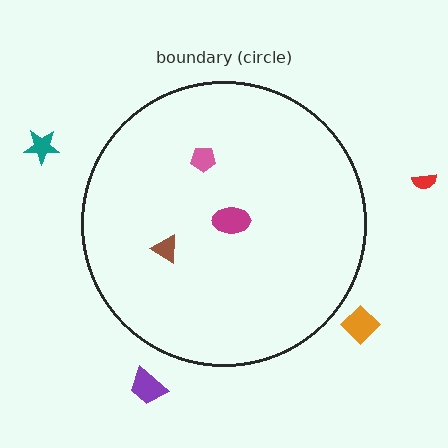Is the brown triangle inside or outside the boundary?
Inside.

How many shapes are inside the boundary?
3 inside, 4 outside.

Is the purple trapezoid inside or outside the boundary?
Outside.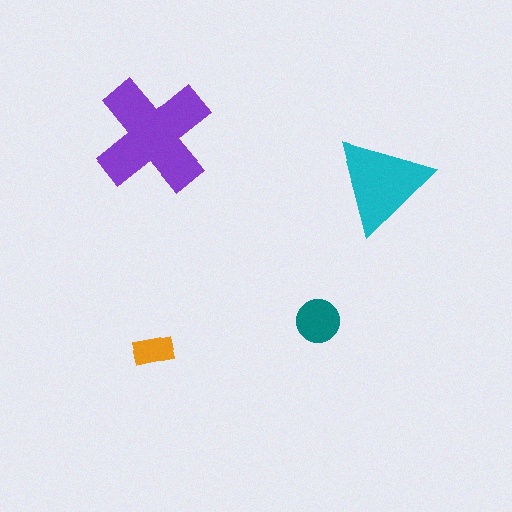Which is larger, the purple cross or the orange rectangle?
The purple cross.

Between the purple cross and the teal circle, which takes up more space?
The purple cross.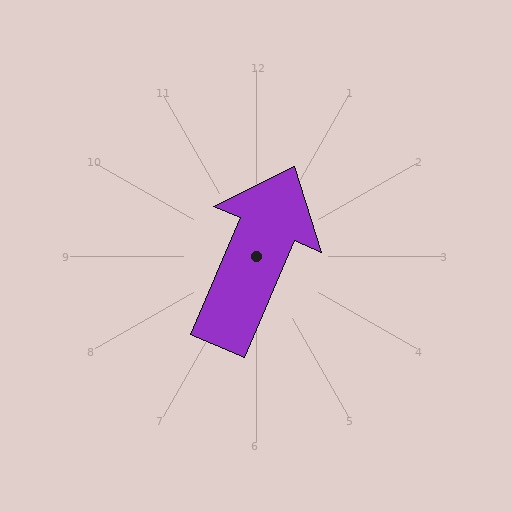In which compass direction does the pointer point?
Northeast.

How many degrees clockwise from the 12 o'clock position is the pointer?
Approximately 23 degrees.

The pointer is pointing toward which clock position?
Roughly 1 o'clock.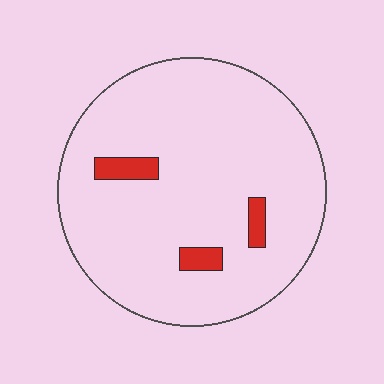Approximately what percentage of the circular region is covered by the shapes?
Approximately 5%.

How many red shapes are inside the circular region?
3.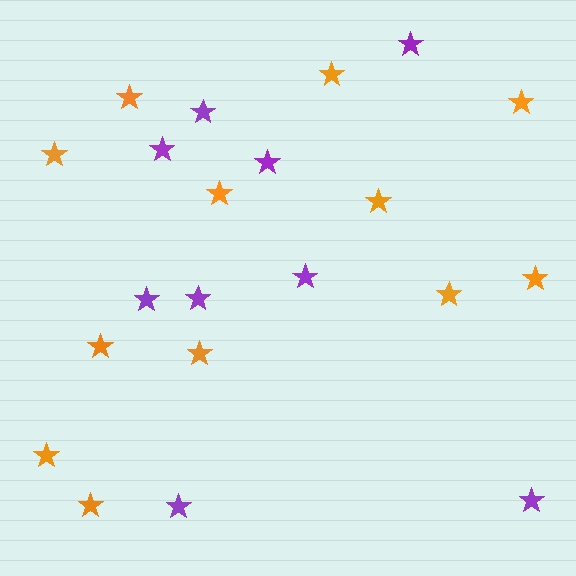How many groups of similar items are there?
There are 2 groups: one group of purple stars (9) and one group of orange stars (12).